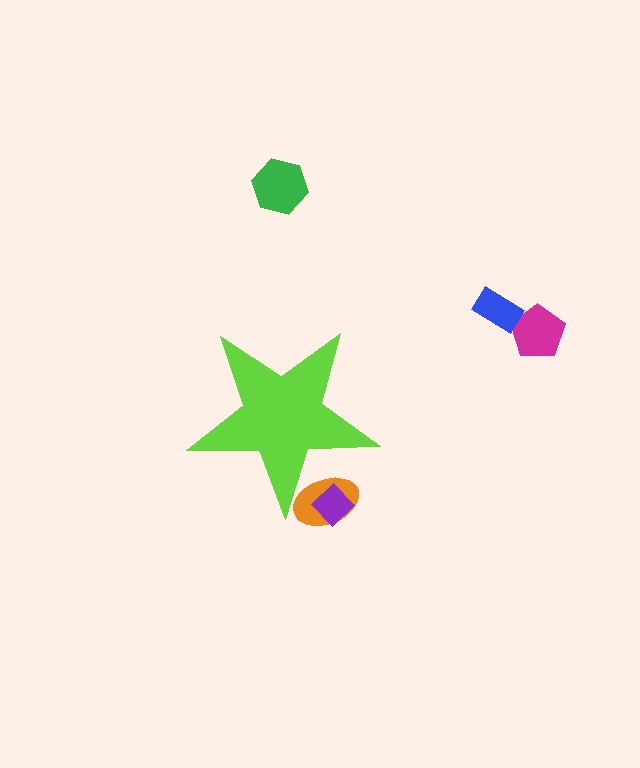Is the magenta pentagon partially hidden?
No, the magenta pentagon is fully visible.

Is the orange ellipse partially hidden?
Yes, the orange ellipse is partially hidden behind the lime star.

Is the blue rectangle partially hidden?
No, the blue rectangle is fully visible.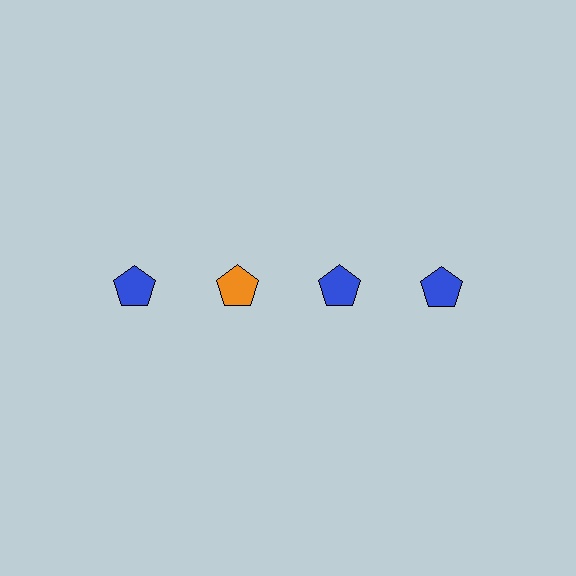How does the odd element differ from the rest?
It has a different color: orange instead of blue.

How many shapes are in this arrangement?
There are 4 shapes arranged in a grid pattern.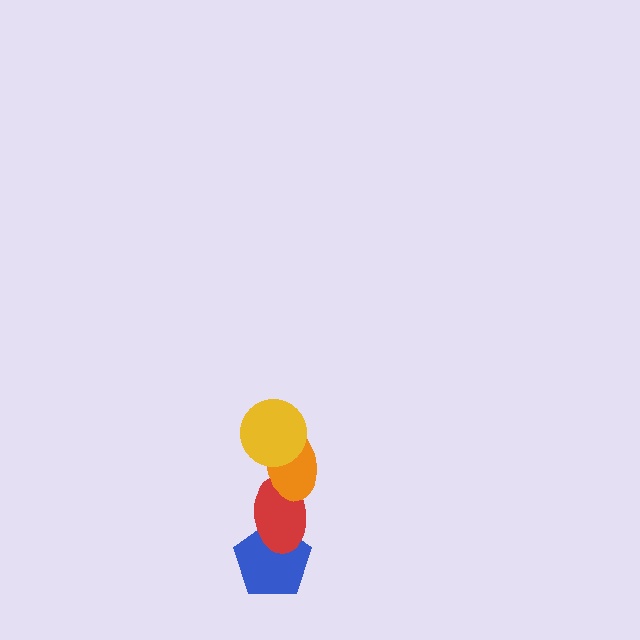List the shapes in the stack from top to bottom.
From top to bottom: the yellow circle, the orange ellipse, the red ellipse, the blue pentagon.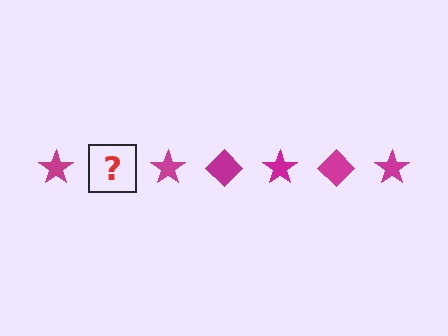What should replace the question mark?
The question mark should be replaced with a magenta diamond.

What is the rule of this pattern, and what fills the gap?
The rule is that the pattern cycles through star, diamond shapes in magenta. The gap should be filled with a magenta diamond.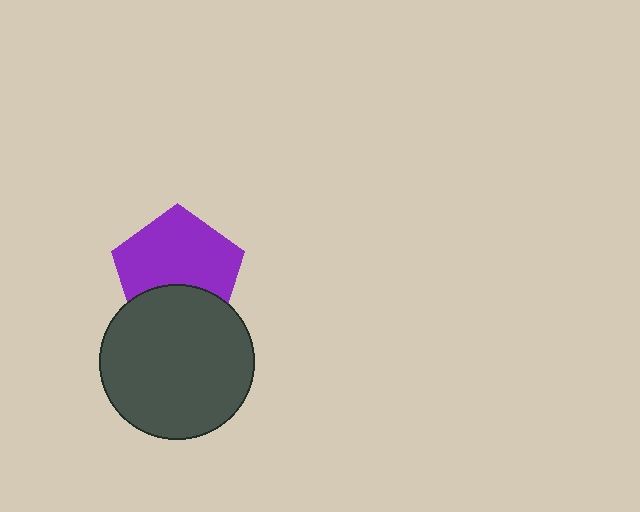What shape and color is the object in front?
The object in front is a dark gray circle.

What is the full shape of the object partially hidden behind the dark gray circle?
The partially hidden object is a purple pentagon.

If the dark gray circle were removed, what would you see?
You would see the complete purple pentagon.